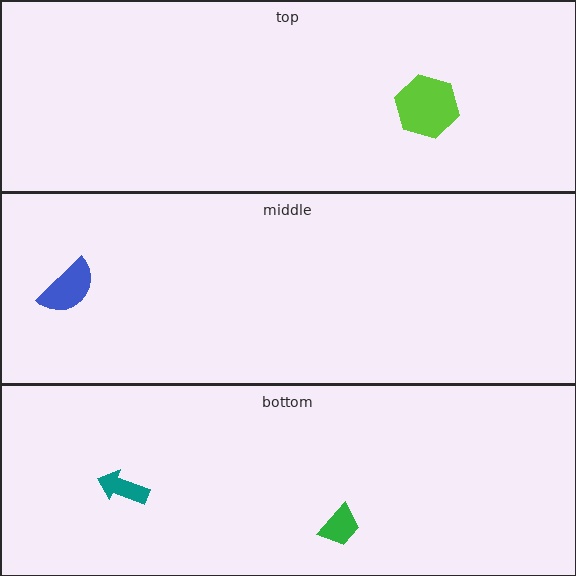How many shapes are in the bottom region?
2.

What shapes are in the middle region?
The blue semicircle.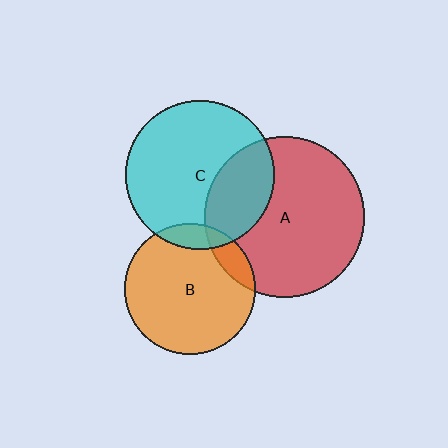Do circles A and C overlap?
Yes.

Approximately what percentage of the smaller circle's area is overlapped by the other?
Approximately 30%.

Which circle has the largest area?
Circle A (red).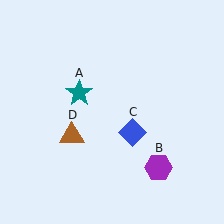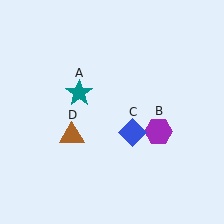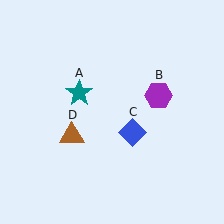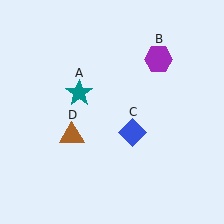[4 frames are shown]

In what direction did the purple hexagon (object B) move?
The purple hexagon (object B) moved up.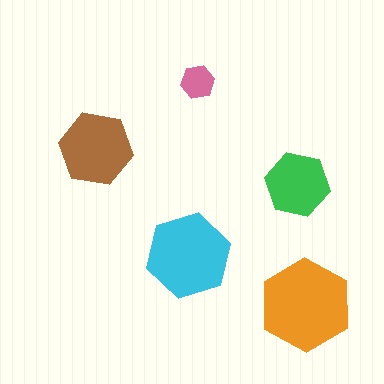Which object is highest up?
The pink hexagon is topmost.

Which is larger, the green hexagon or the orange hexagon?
The orange one.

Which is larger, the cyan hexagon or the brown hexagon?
The cyan one.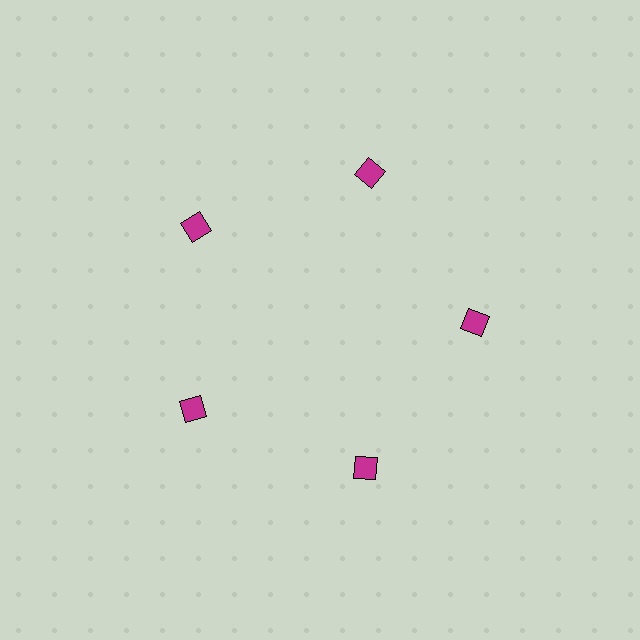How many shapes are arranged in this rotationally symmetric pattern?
There are 5 shapes, arranged in 5 groups of 1.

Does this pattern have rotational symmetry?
Yes, this pattern has 5-fold rotational symmetry. It looks the same after rotating 72 degrees around the center.